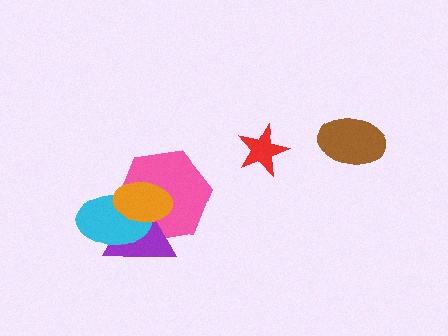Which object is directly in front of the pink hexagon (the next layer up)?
The purple triangle is directly in front of the pink hexagon.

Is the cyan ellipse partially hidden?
Yes, it is partially covered by another shape.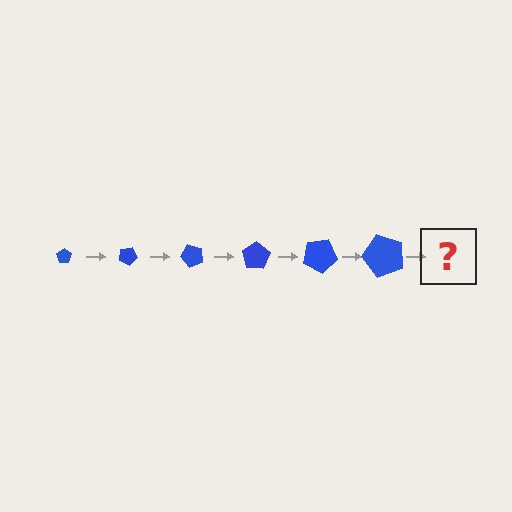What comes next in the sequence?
The next element should be a pentagon, larger than the previous one and rotated 150 degrees from the start.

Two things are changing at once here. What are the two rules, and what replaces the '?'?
The two rules are that the pentagon grows larger each step and it rotates 25 degrees each step. The '?' should be a pentagon, larger than the previous one and rotated 150 degrees from the start.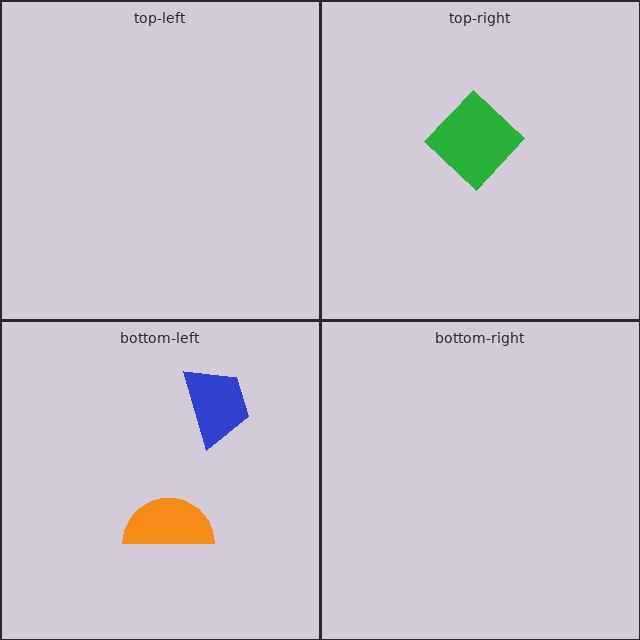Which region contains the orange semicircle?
The bottom-left region.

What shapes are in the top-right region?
The green diamond.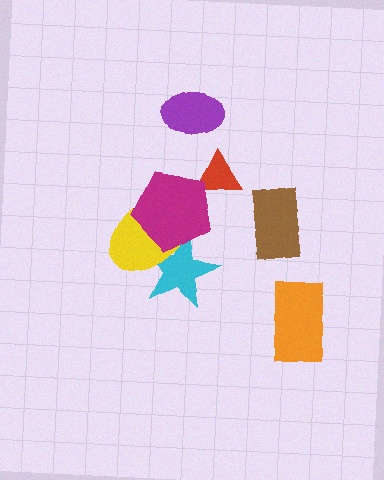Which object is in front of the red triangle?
The magenta pentagon is in front of the red triangle.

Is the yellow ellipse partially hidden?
Yes, it is partially covered by another shape.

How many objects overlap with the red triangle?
1 object overlaps with the red triangle.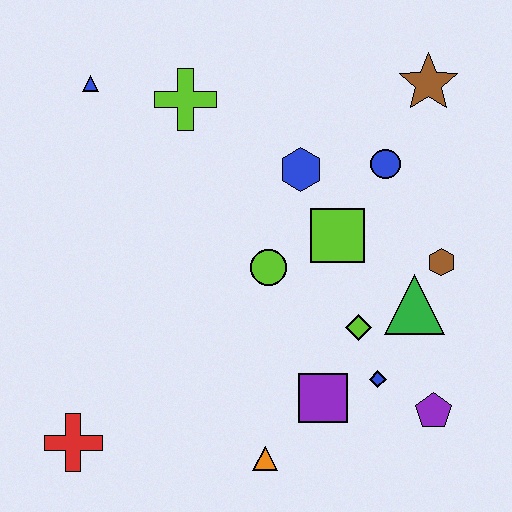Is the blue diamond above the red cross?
Yes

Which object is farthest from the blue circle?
The red cross is farthest from the blue circle.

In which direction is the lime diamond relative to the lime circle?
The lime diamond is to the right of the lime circle.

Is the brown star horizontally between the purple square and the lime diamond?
No